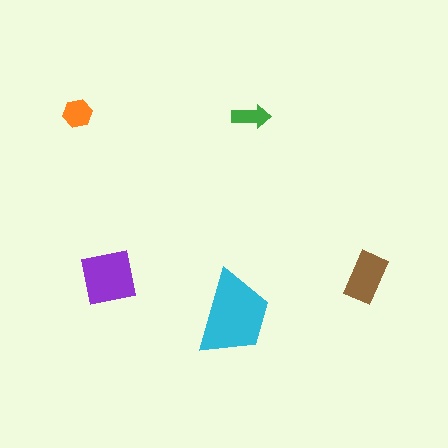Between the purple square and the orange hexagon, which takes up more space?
The purple square.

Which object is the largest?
The cyan trapezoid.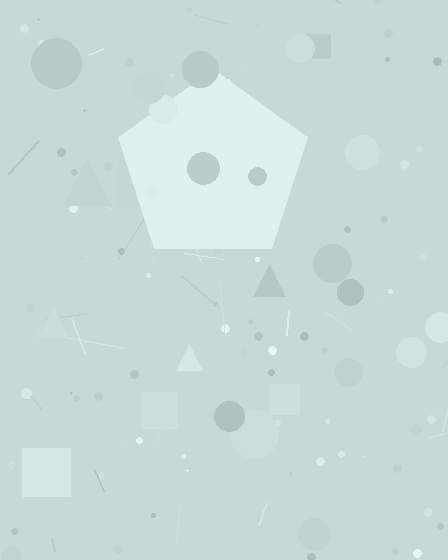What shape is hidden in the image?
A pentagon is hidden in the image.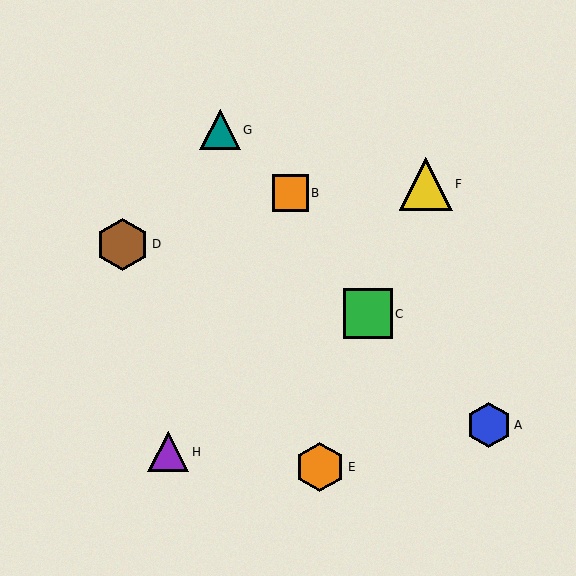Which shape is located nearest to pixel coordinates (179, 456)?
The purple triangle (labeled H) at (168, 452) is nearest to that location.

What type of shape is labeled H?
Shape H is a purple triangle.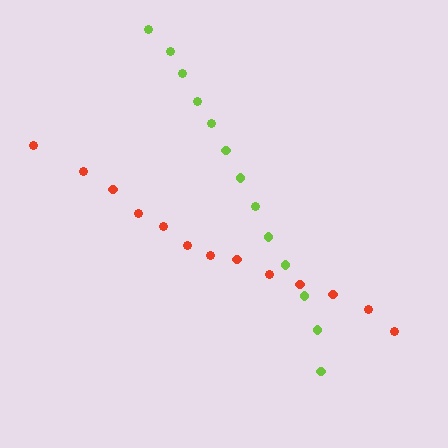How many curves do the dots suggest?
There are 2 distinct paths.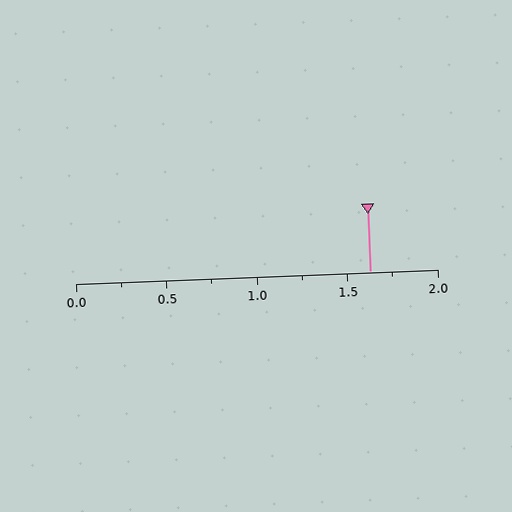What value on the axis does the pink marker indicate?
The marker indicates approximately 1.62.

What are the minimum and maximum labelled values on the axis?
The axis runs from 0.0 to 2.0.